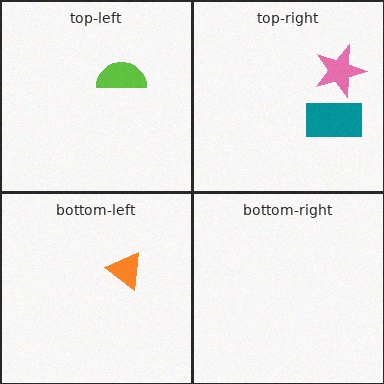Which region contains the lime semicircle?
The top-left region.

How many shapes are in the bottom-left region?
1.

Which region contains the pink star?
The top-right region.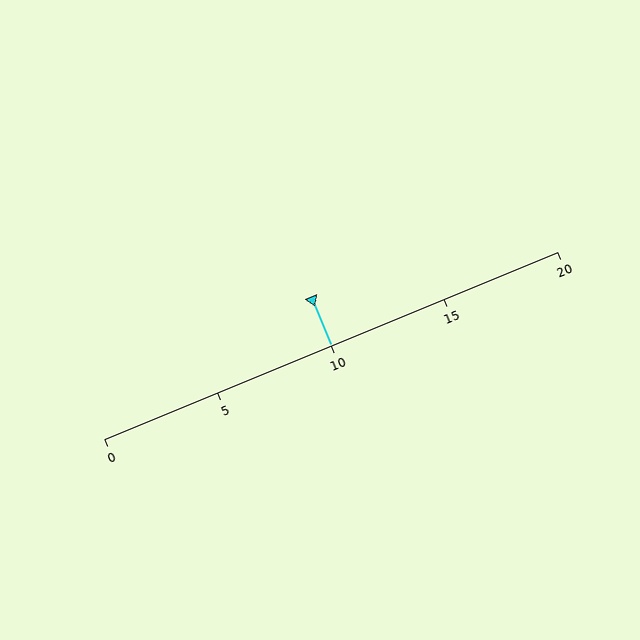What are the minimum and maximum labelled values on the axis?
The axis runs from 0 to 20.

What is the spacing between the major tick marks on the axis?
The major ticks are spaced 5 apart.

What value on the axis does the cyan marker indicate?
The marker indicates approximately 10.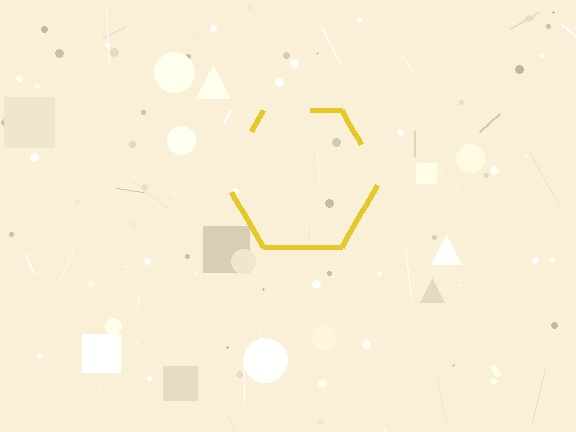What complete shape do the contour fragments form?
The contour fragments form a hexagon.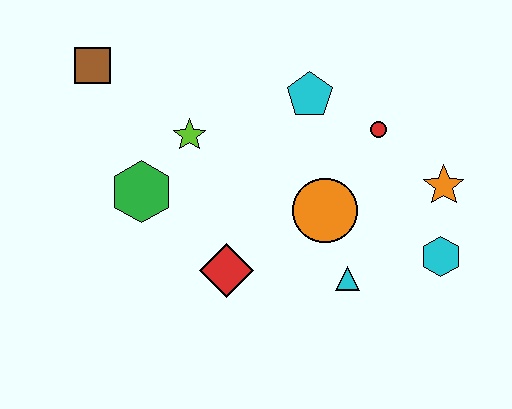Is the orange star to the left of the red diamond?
No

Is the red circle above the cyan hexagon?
Yes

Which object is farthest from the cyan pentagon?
The brown square is farthest from the cyan pentagon.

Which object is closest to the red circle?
The cyan pentagon is closest to the red circle.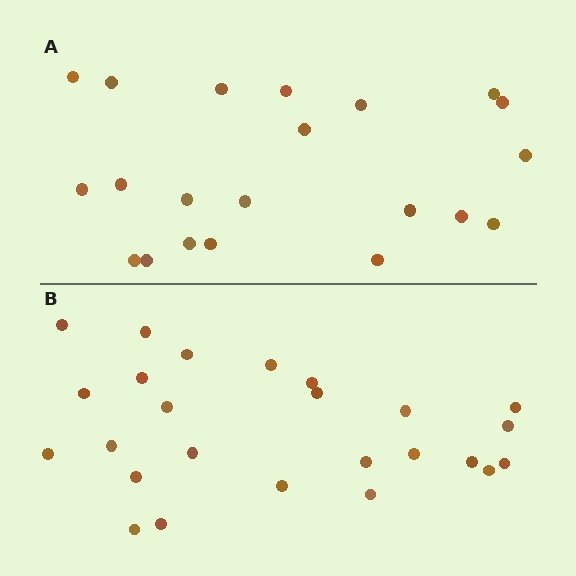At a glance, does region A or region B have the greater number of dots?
Region B (the bottom region) has more dots.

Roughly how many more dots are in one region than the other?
Region B has about 4 more dots than region A.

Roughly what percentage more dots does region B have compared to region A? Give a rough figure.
About 20% more.